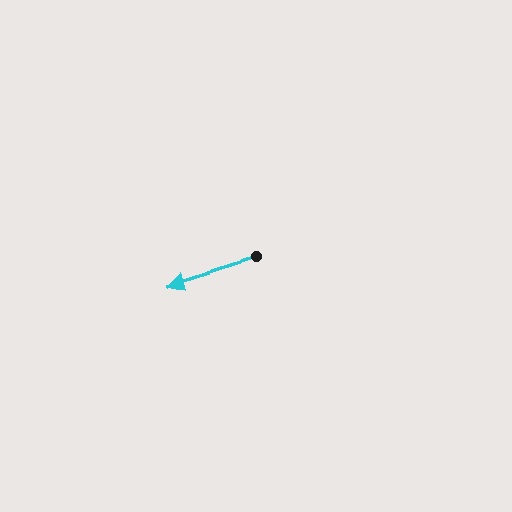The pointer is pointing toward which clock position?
Roughly 8 o'clock.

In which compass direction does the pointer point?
West.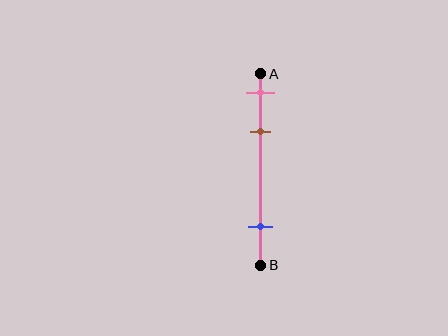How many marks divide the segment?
There are 3 marks dividing the segment.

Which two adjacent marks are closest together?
The pink and brown marks are the closest adjacent pair.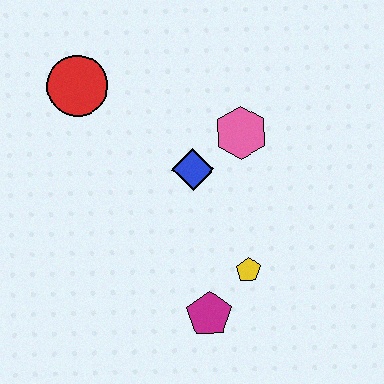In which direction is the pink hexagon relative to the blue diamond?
The pink hexagon is to the right of the blue diamond.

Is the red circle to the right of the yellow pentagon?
No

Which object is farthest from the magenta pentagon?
The red circle is farthest from the magenta pentagon.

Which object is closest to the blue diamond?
The pink hexagon is closest to the blue diamond.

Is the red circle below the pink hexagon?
No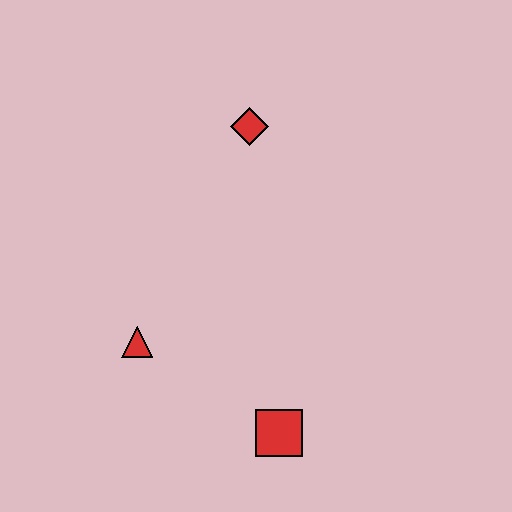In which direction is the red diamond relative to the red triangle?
The red diamond is above the red triangle.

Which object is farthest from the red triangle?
The red diamond is farthest from the red triangle.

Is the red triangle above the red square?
Yes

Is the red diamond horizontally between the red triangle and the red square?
Yes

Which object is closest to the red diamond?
The red triangle is closest to the red diamond.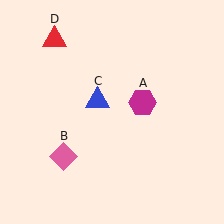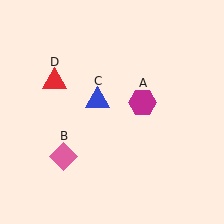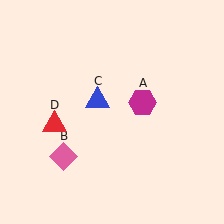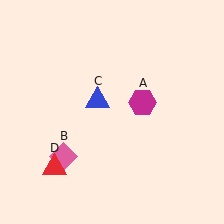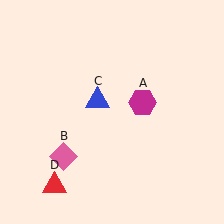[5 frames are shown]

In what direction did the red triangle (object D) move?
The red triangle (object D) moved down.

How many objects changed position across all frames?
1 object changed position: red triangle (object D).